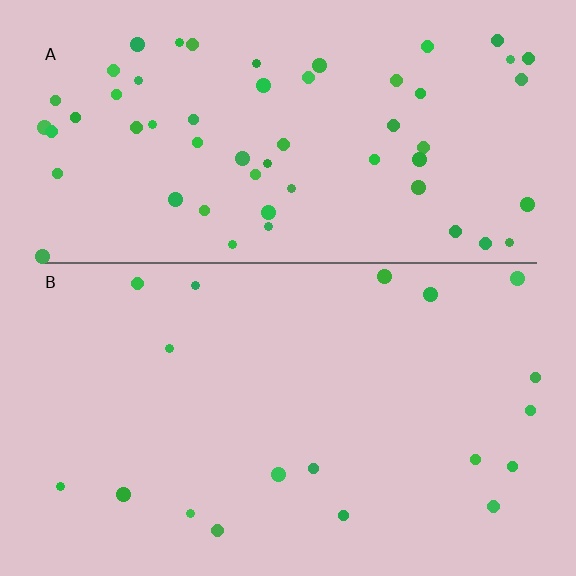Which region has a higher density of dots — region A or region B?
A (the top).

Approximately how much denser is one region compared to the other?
Approximately 3.1× — region A over region B.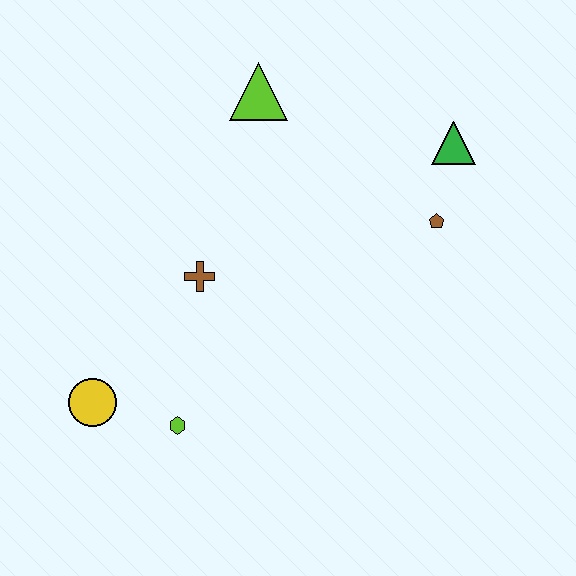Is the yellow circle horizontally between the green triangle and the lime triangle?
No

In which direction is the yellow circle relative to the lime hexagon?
The yellow circle is to the left of the lime hexagon.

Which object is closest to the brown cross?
The lime hexagon is closest to the brown cross.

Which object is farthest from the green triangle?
The yellow circle is farthest from the green triangle.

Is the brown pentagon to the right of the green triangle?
No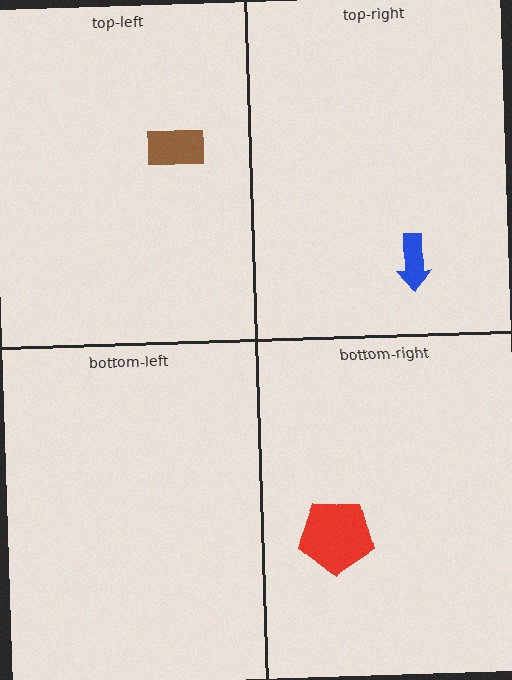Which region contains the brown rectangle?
The top-left region.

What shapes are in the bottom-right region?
The red pentagon.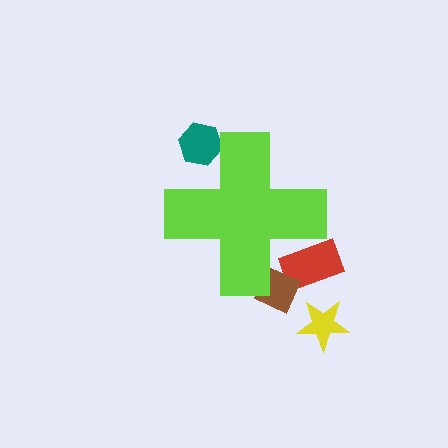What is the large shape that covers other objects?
A lime cross.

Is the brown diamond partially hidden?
Yes, the brown diamond is partially hidden behind the lime cross.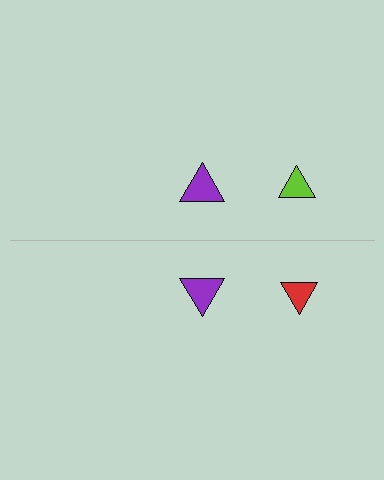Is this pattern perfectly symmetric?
No, the pattern is not perfectly symmetric. The red triangle on the bottom side breaks the symmetry — its mirror counterpart is lime.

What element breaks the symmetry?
The red triangle on the bottom side breaks the symmetry — its mirror counterpart is lime.